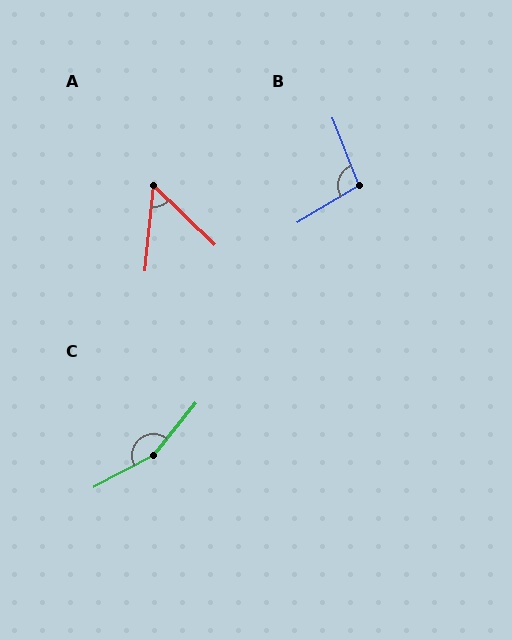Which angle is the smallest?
A, at approximately 52 degrees.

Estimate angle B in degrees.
Approximately 100 degrees.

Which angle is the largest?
C, at approximately 157 degrees.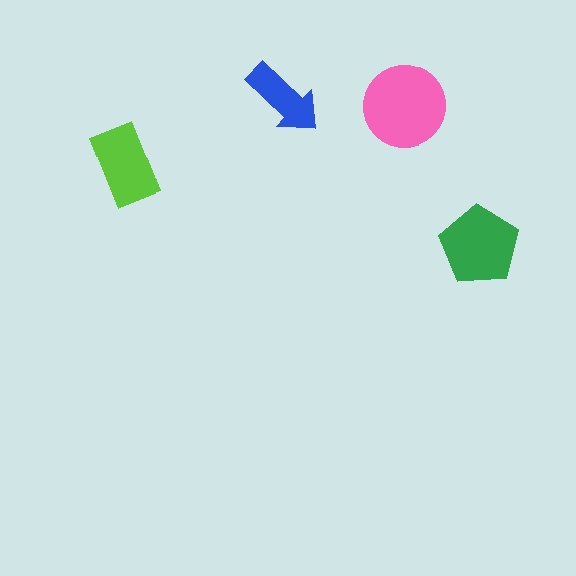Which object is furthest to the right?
The green pentagon is rightmost.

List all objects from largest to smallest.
The pink circle, the green pentagon, the lime rectangle, the blue arrow.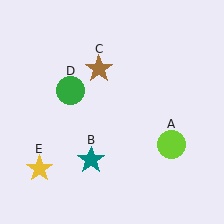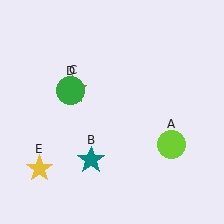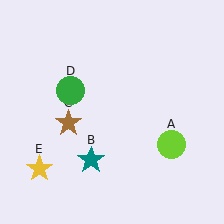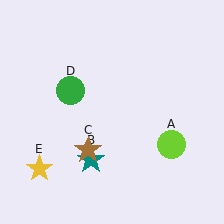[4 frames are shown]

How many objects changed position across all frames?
1 object changed position: brown star (object C).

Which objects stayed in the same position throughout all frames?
Lime circle (object A) and teal star (object B) and green circle (object D) and yellow star (object E) remained stationary.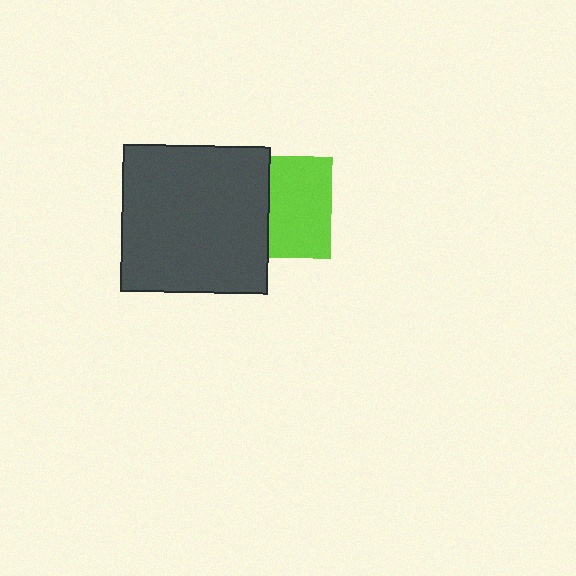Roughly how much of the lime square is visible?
About half of it is visible (roughly 61%).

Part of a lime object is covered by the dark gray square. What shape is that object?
It is a square.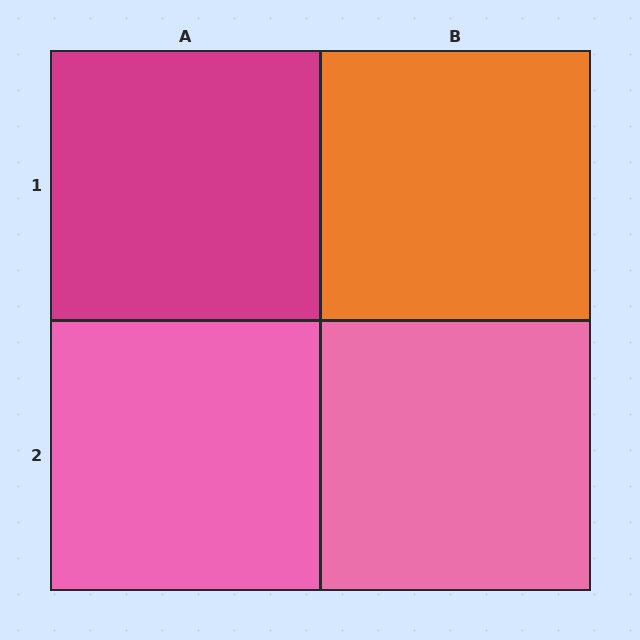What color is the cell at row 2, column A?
Pink.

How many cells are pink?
2 cells are pink.